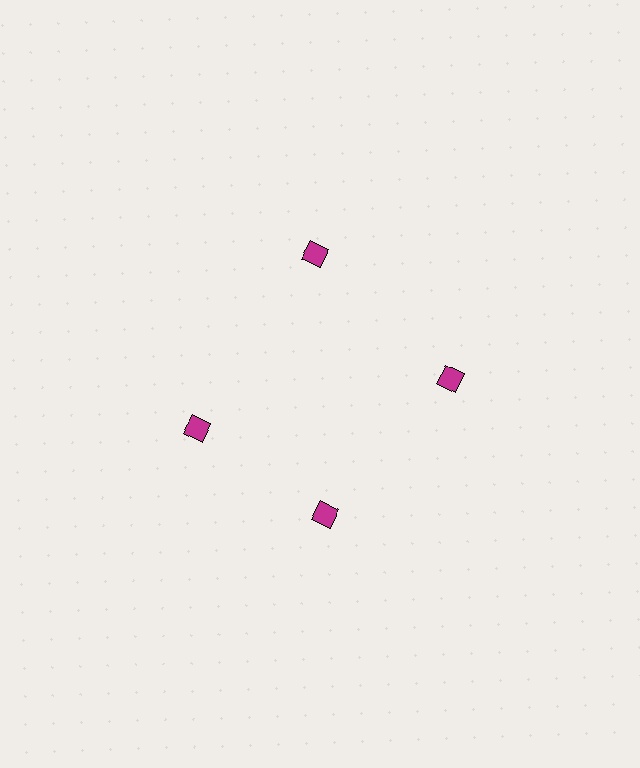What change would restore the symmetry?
The symmetry would be restored by rotating it back into even spacing with its neighbors so that all 4 diamonds sit at equal angles and equal distance from the center.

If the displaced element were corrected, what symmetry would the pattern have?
It would have 4-fold rotational symmetry — the pattern would map onto itself every 90 degrees.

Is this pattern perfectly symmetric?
No. The 4 magenta diamonds are arranged in a ring, but one element near the 9 o'clock position is rotated out of alignment along the ring, breaking the 4-fold rotational symmetry.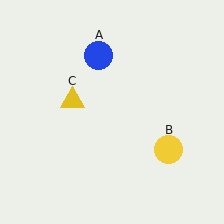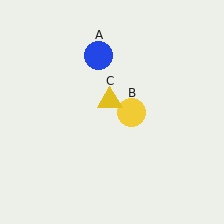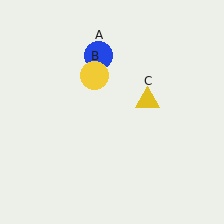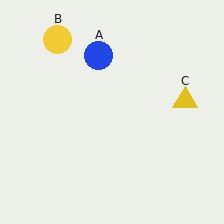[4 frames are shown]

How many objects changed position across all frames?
2 objects changed position: yellow circle (object B), yellow triangle (object C).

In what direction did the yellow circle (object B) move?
The yellow circle (object B) moved up and to the left.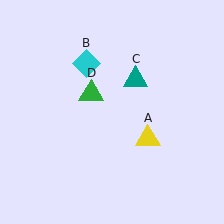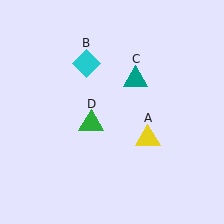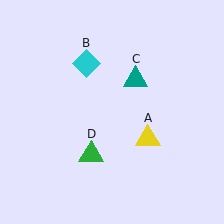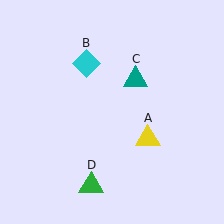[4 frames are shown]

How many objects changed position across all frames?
1 object changed position: green triangle (object D).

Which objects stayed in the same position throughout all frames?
Yellow triangle (object A) and cyan diamond (object B) and teal triangle (object C) remained stationary.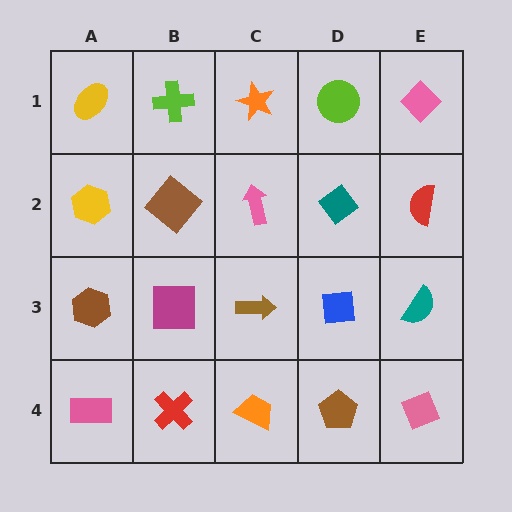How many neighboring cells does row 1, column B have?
3.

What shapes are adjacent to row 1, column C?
A pink arrow (row 2, column C), a lime cross (row 1, column B), a lime circle (row 1, column D).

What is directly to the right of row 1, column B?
An orange star.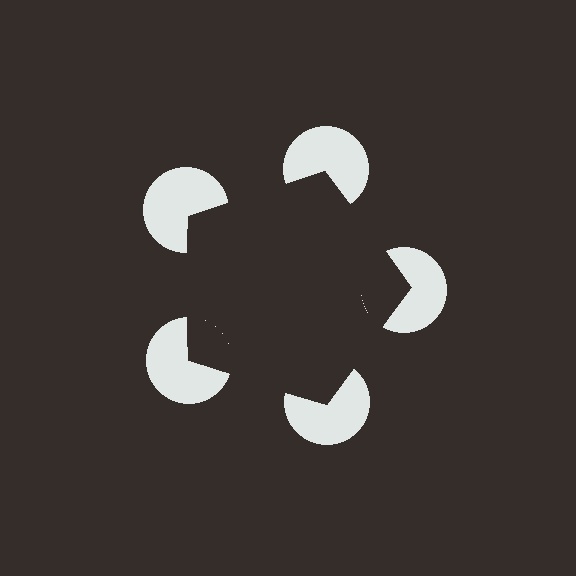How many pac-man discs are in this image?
There are 5 — one at each vertex of the illusory pentagon.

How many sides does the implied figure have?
5 sides.